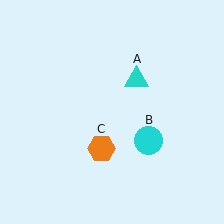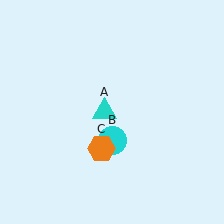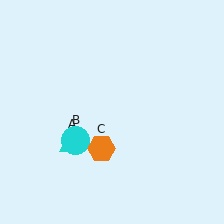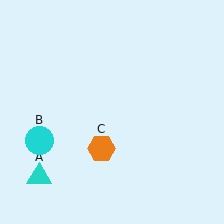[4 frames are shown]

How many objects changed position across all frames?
2 objects changed position: cyan triangle (object A), cyan circle (object B).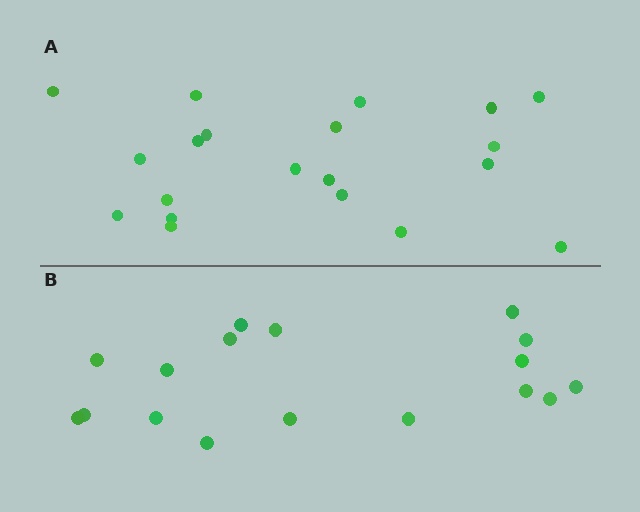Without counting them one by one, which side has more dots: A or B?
Region A (the top region) has more dots.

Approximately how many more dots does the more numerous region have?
Region A has just a few more — roughly 2 or 3 more dots than region B.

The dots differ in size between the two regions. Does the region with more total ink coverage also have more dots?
No. Region B has more total ink coverage because its dots are larger, but region A actually contains more individual dots. Total area can be misleading — the number of items is what matters here.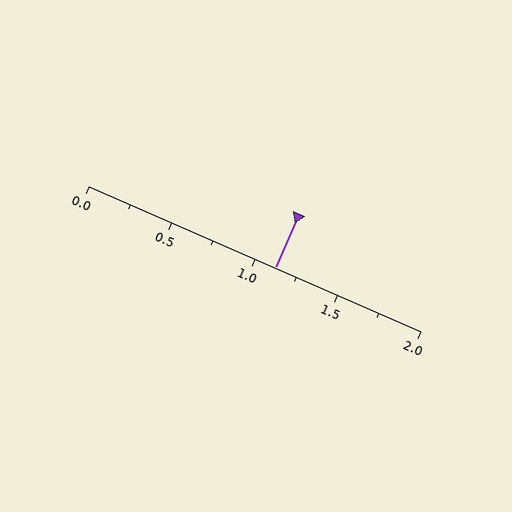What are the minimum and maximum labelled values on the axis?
The axis runs from 0.0 to 2.0.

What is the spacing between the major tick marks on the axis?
The major ticks are spaced 0.5 apart.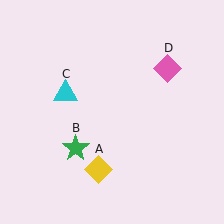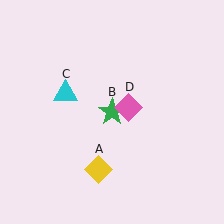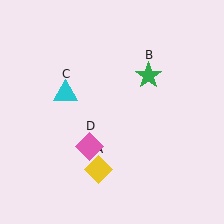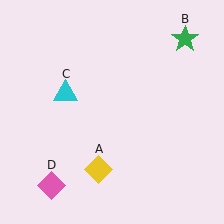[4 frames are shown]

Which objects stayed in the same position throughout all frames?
Yellow diamond (object A) and cyan triangle (object C) remained stationary.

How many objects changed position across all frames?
2 objects changed position: green star (object B), pink diamond (object D).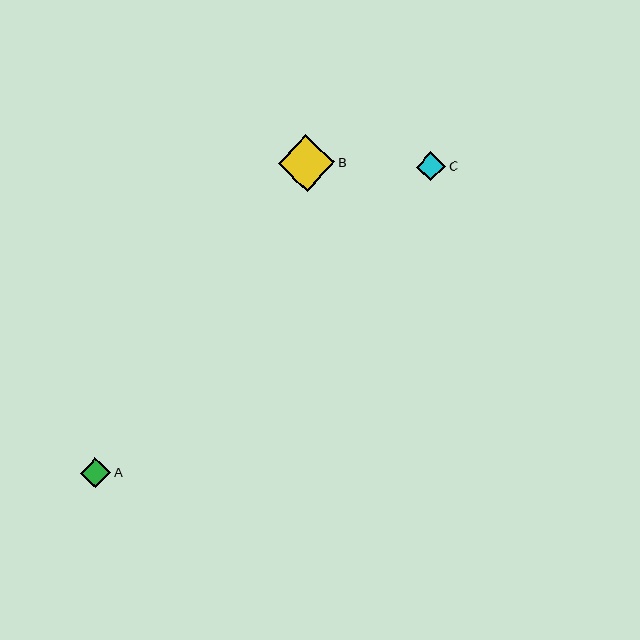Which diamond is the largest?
Diamond B is the largest with a size of approximately 56 pixels.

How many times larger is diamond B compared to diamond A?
Diamond B is approximately 1.9 times the size of diamond A.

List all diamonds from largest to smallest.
From largest to smallest: B, A, C.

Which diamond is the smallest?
Diamond C is the smallest with a size of approximately 29 pixels.